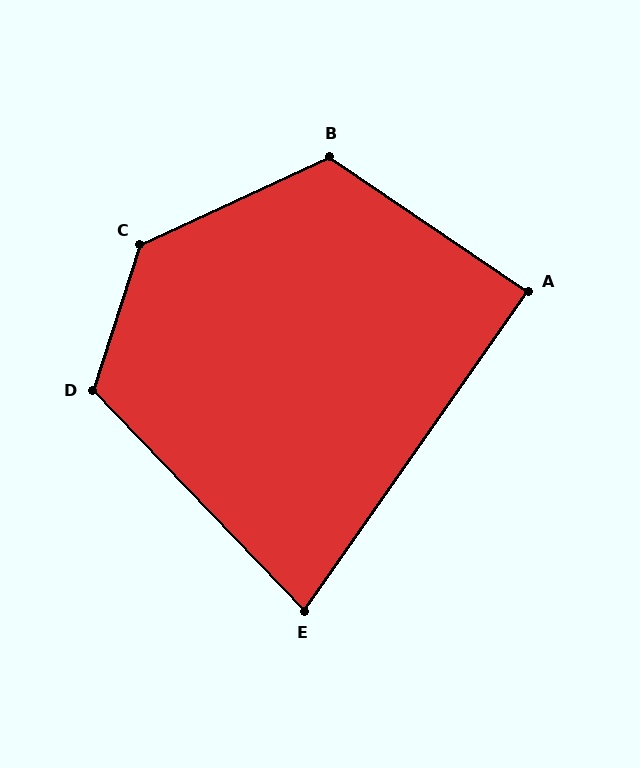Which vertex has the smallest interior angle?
E, at approximately 79 degrees.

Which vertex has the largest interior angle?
C, at approximately 133 degrees.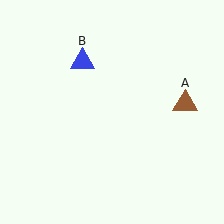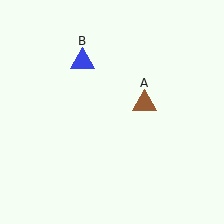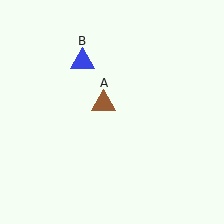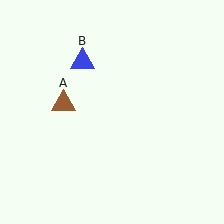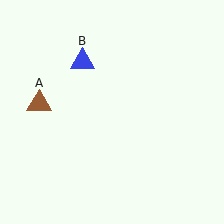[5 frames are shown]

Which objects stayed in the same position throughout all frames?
Blue triangle (object B) remained stationary.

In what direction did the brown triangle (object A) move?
The brown triangle (object A) moved left.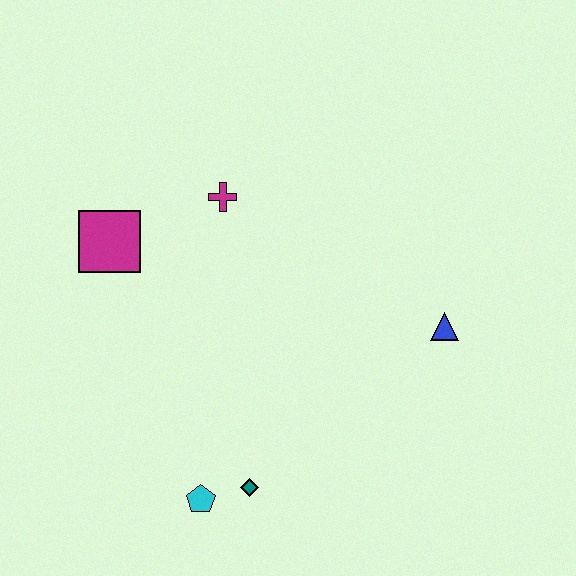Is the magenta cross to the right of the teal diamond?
No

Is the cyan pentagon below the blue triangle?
Yes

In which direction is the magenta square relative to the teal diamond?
The magenta square is above the teal diamond.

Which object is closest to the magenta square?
The magenta cross is closest to the magenta square.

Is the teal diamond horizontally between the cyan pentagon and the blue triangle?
Yes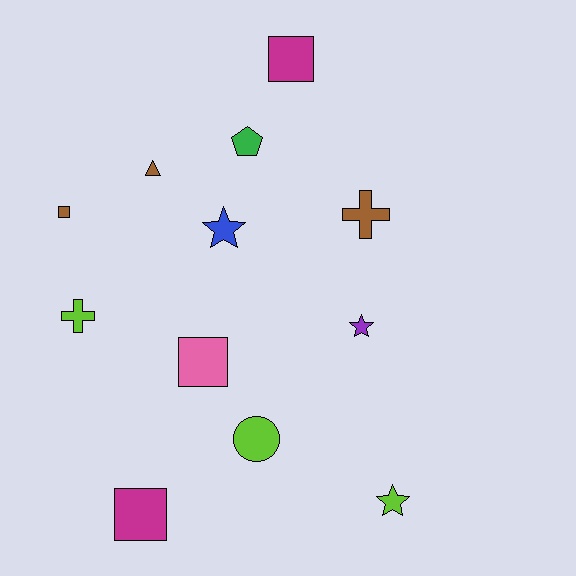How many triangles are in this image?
There is 1 triangle.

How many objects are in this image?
There are 12 objects.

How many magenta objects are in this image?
There are 2 magenta objects.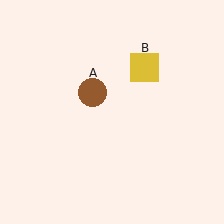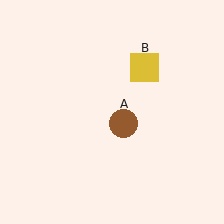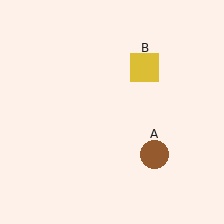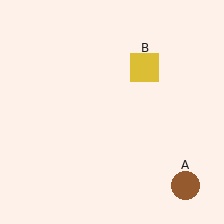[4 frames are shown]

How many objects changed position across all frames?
1 object changed position: brown circle (object A).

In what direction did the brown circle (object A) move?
The brown circle (object A) moved down and to the right.